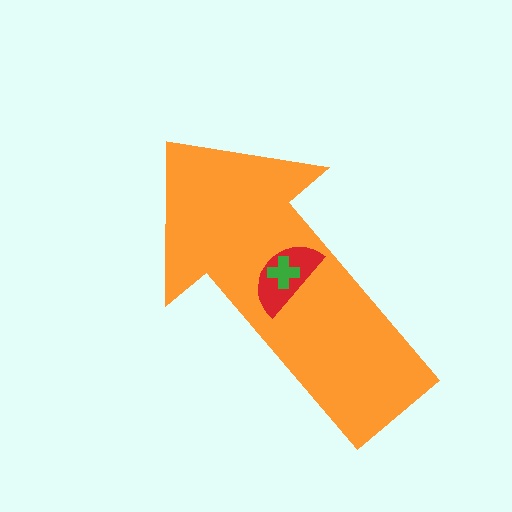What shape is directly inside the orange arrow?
The red semicircle.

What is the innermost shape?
The green cross.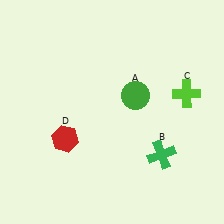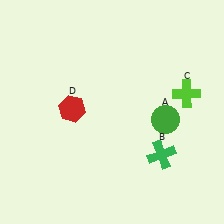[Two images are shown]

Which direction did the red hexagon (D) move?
The red hexagon (D) moved up.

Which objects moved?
The objects that moved are: the green circle (A), the red hexagon (D).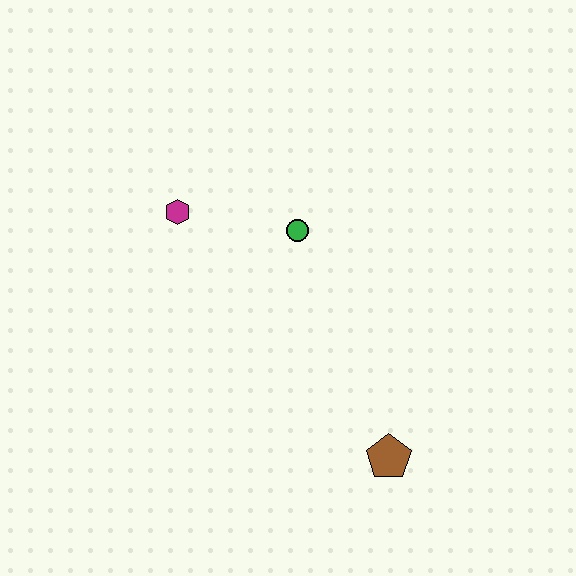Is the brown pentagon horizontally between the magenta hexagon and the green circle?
No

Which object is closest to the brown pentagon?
The green circle is closest to the brown pentagon.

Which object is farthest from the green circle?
The brown pentagon is farthest from the green circle.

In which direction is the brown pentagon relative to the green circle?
The brown pentagon is below the green circle.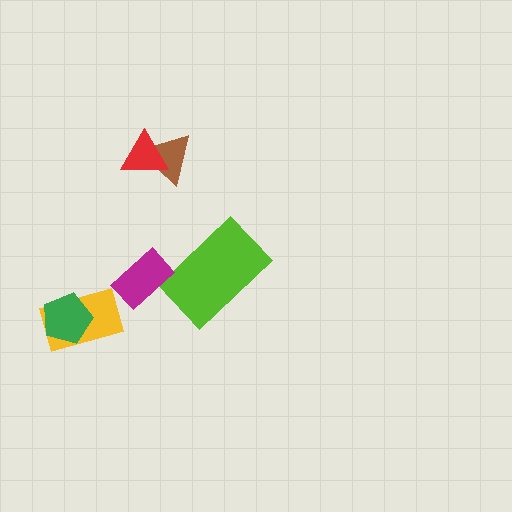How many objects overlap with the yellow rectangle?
1 object overlaps with the yellow rectangle.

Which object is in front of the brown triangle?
The red triangle is in front of the brown triangle.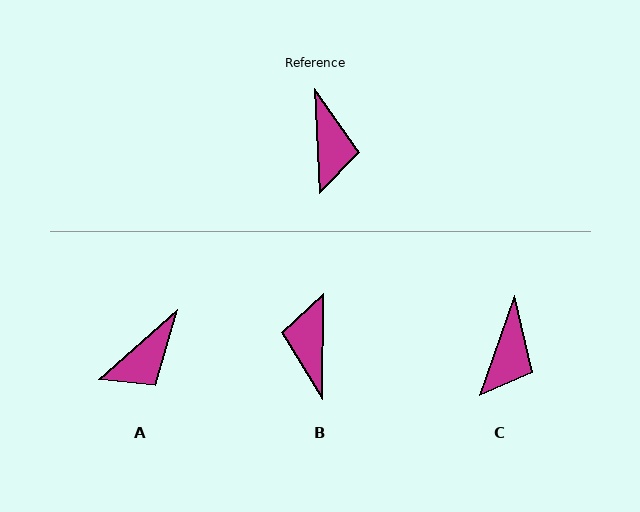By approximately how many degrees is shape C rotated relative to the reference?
Approximately 22 degrees clockwise.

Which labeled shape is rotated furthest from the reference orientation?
B, about 176 degrees away.